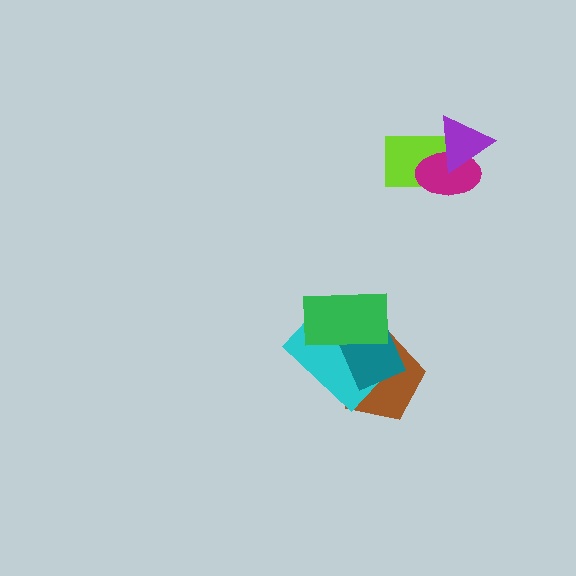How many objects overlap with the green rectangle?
3 objects overlap with the green rectangle.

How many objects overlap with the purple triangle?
2 objects overlap with the purple triangle.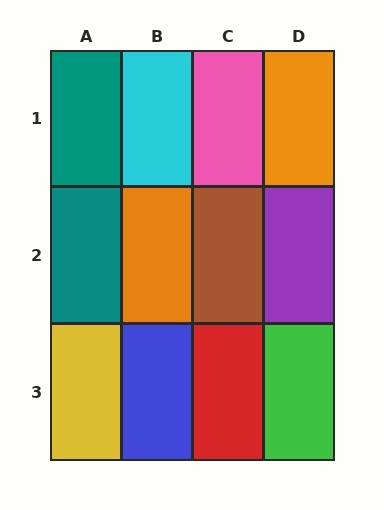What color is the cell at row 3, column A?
Yellow.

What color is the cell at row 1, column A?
Teal.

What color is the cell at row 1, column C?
Pink.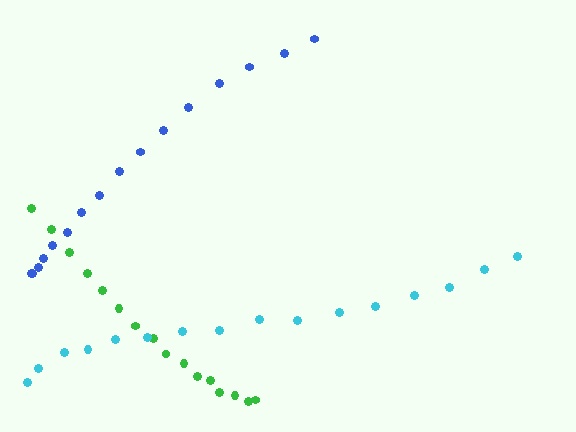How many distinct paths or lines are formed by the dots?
There are 3 distinct paths.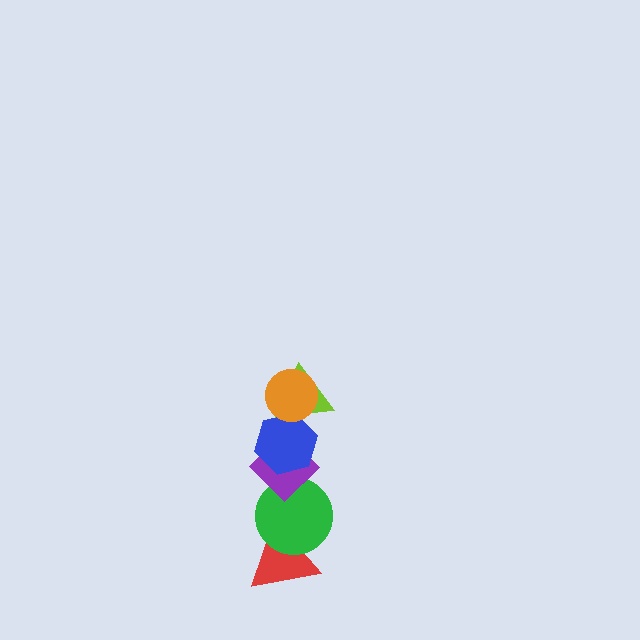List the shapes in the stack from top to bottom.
From top to bottom: the orange circle, the lime triangle, the blue hexagon, the purple diamond, the green circle, the red triangle.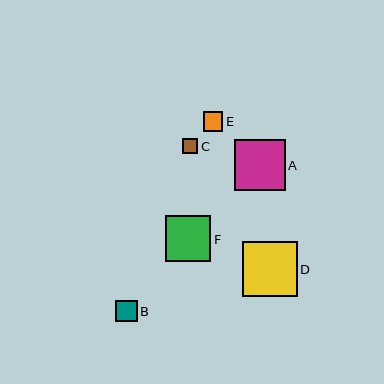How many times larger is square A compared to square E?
Square A is approximately 2.7 times the size of square E.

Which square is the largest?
Square D is the largest with a size of approximately 55 pixels.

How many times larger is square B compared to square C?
Square B is approximately 1.4 times the size of square C.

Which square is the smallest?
Square C is the smallest with a size of approximately 15 pixels.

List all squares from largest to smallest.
From largest to smallest: D, A, F, B, E, C.